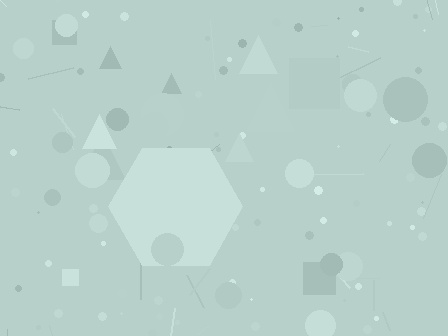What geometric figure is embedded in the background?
A hexagon is embedded in the background.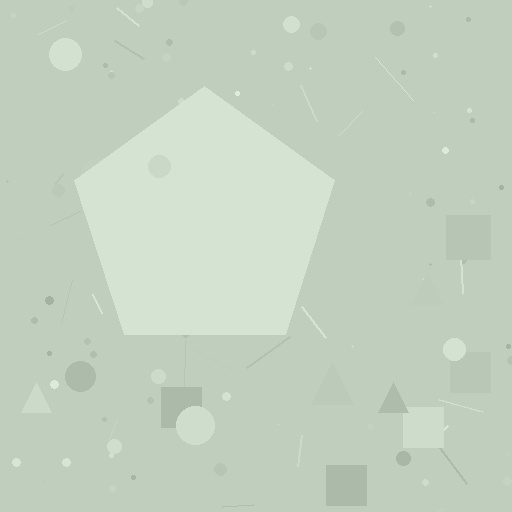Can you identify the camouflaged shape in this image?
The camouflaged shape is a pentagon.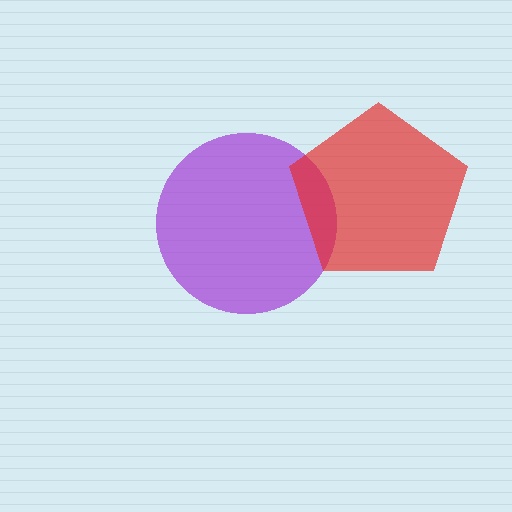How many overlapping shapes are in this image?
There are 2 overlapping shapes in the image.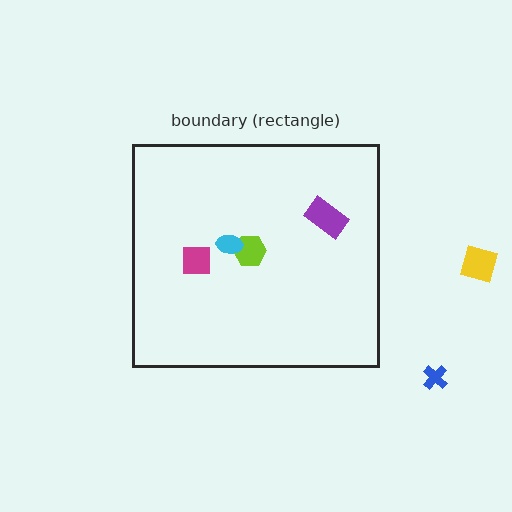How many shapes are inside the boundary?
4 inside, 2 outside.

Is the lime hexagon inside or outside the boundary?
Inside.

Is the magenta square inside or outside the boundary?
Inside.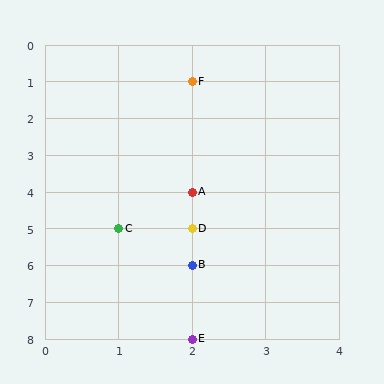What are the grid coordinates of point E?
Point E is at grid coordinates (2, 8).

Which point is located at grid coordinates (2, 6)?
Point B is at (2, 6).